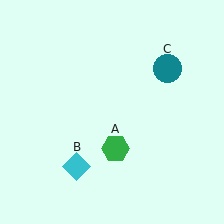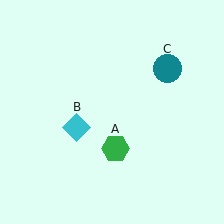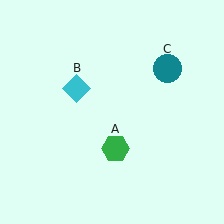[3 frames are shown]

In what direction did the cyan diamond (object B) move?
The cyan diamond (object B) moved up.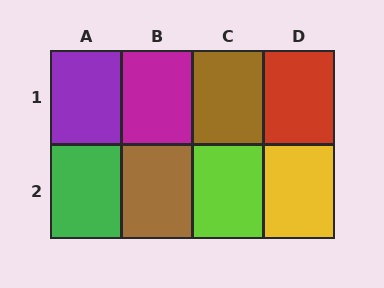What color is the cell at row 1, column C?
Brown.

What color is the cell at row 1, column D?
Red.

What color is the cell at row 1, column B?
Magenta.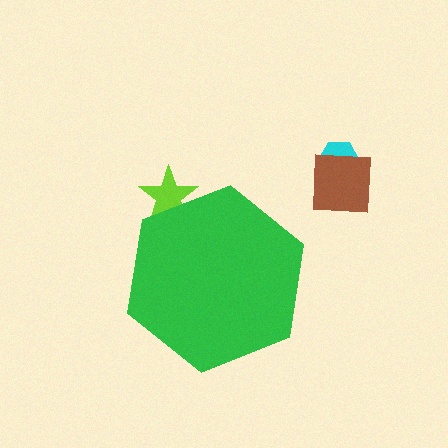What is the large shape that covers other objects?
A green hexagon.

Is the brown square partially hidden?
No, the brown square is fully visible.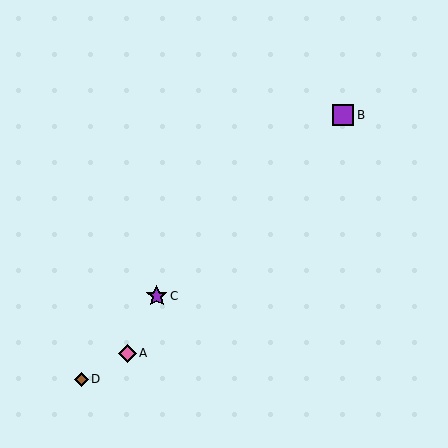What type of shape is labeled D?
Shape D is a brown diamond.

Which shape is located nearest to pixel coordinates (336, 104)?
The purple square (labeled B) at (343, 115) is nearest to that location.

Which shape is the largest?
The purple star (labeled C) is the largest.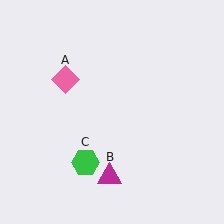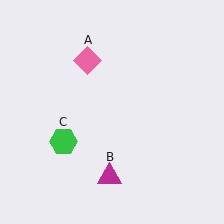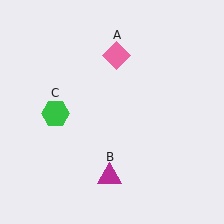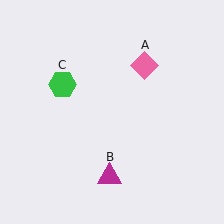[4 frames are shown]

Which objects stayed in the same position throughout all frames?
Magenta triangle (object B) remained stationary.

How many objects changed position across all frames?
2 objects changed position: pink diamond (object A), green hexagon (object C).